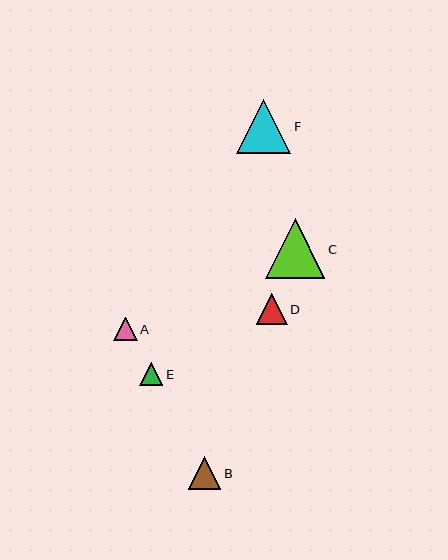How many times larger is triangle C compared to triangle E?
Triangle C is approximately 2.5 times the size of triangle E.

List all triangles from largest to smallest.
From largest to smallest: C, F, B, D, E, A.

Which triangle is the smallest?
Triangle A is the smallest with a size of approximately 23 pixels.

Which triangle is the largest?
Triangle C is the largest with a size of approximately 60 pixels.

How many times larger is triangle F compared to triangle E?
Triangle F is approximately 2.3 times the size of triangle E.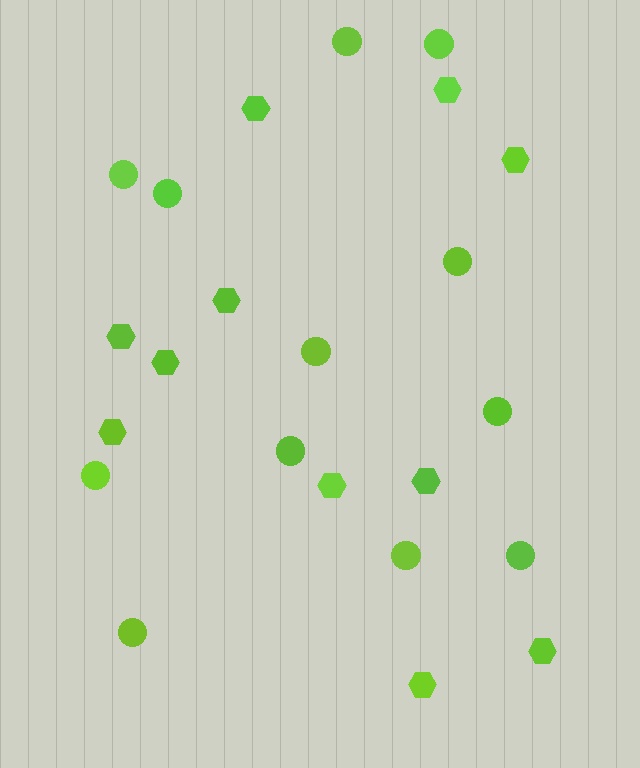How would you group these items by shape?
There are 2 groups: one group of hexagons (11) and one group of circles (12).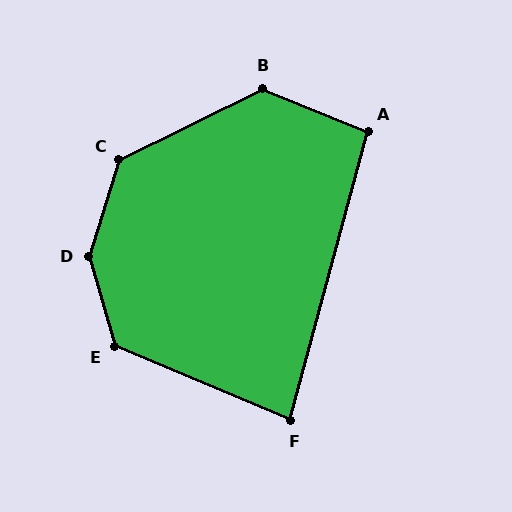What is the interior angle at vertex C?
Approximately 134 degrees (obtuse).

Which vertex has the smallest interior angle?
F, at approximately 82 degrees.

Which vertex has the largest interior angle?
D, at approximately 146 degrees.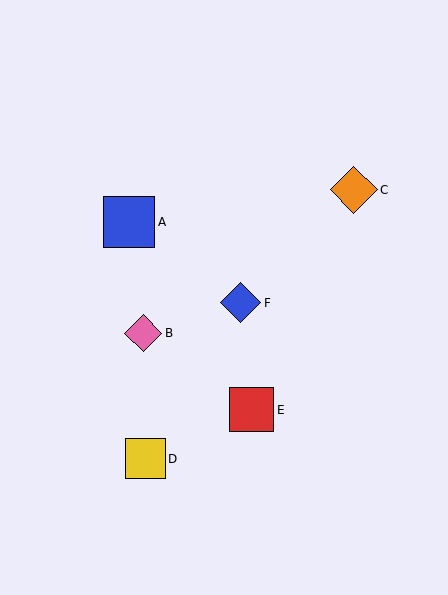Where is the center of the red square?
The center of the red square is at (252, 410).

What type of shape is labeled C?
Shape C is an orange diamond.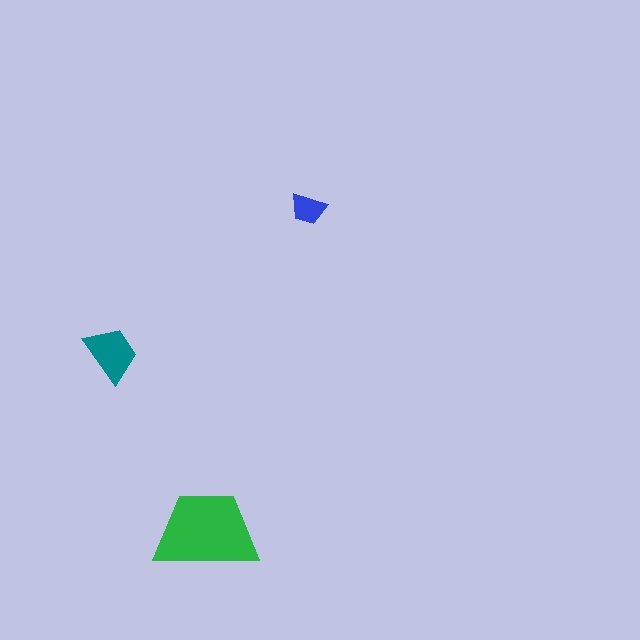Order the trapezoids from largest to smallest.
the green one, the teal one, the blue one.